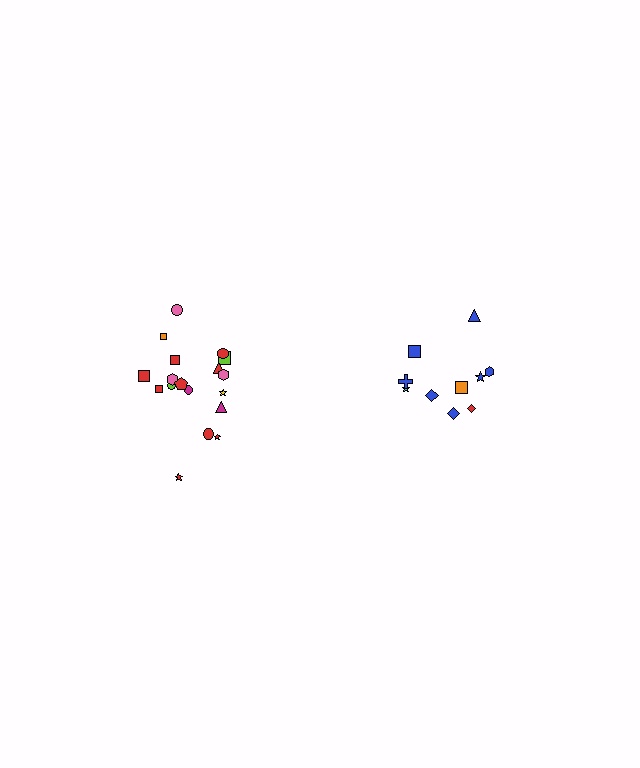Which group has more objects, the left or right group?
The left group.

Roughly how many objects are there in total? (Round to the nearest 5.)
Roughly 30 objects in total.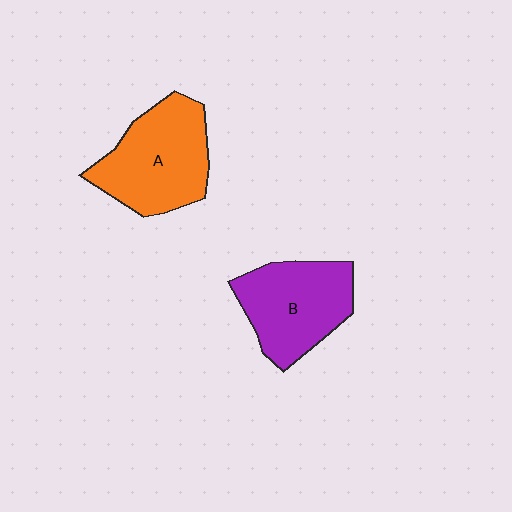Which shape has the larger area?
Shape A (orange).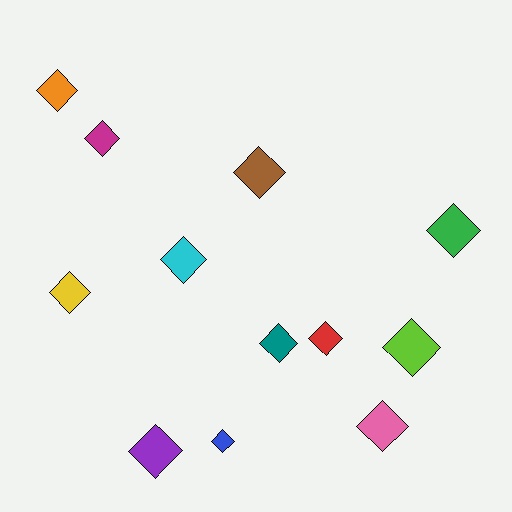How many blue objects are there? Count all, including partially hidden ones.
There is 1 blue object.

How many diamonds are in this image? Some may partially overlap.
There are 12 diamonds.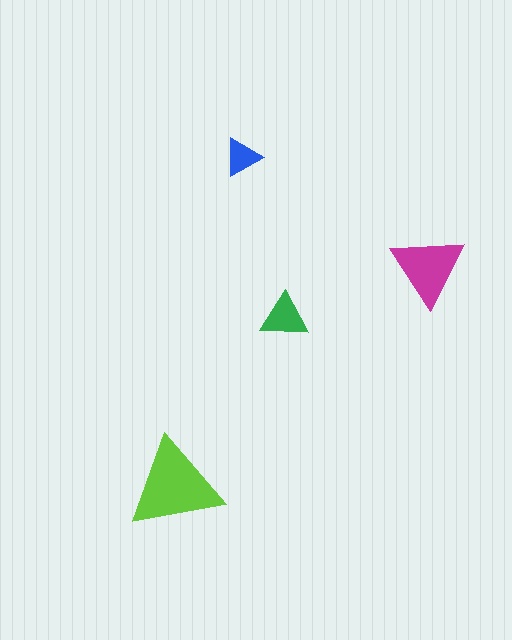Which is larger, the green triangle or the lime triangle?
The lime one.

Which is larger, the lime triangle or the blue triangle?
The lime one.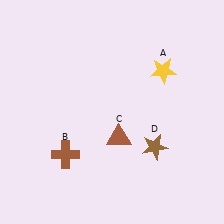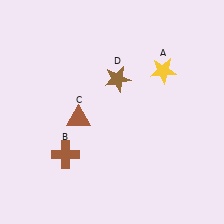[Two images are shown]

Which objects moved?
The objects that moved are: the brown triangle (C), the brown star (D).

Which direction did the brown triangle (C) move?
The brown triangle (C) moved left.